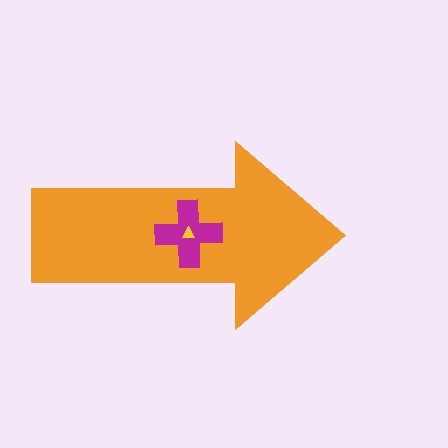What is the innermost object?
The yellow triangle.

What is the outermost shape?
The orange arrow.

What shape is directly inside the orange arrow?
The magenta cross.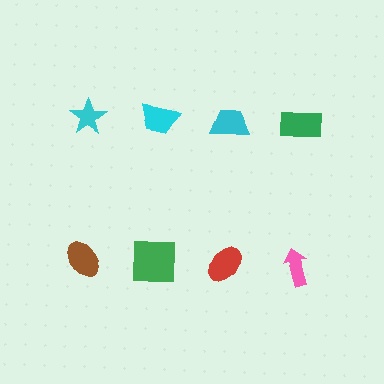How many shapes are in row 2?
4 shapes.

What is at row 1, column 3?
A cyan trapezoid.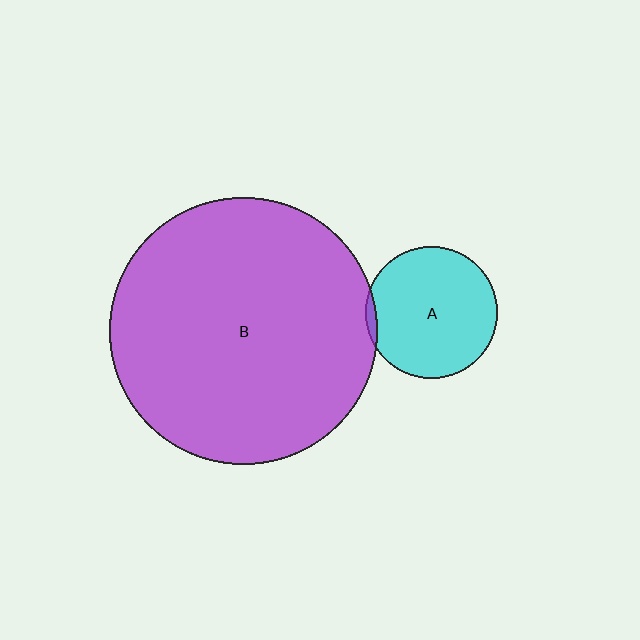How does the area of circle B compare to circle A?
Approximately 4.1 times.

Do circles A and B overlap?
Yes.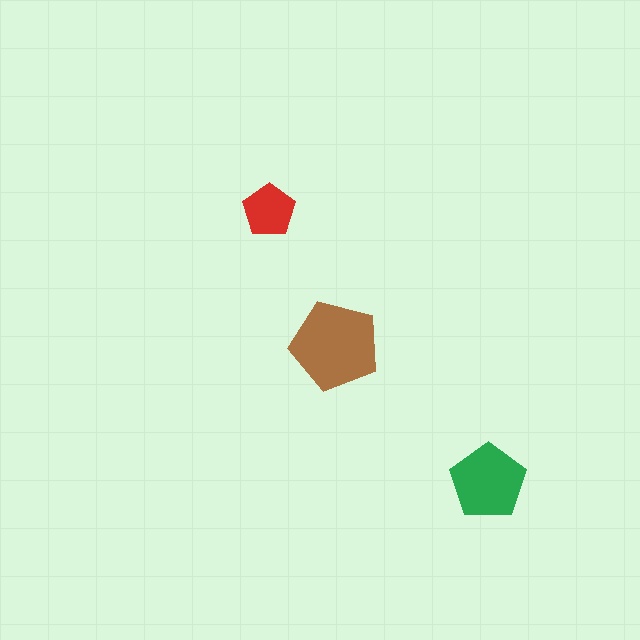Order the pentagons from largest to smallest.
the brown one, the green one, the red one.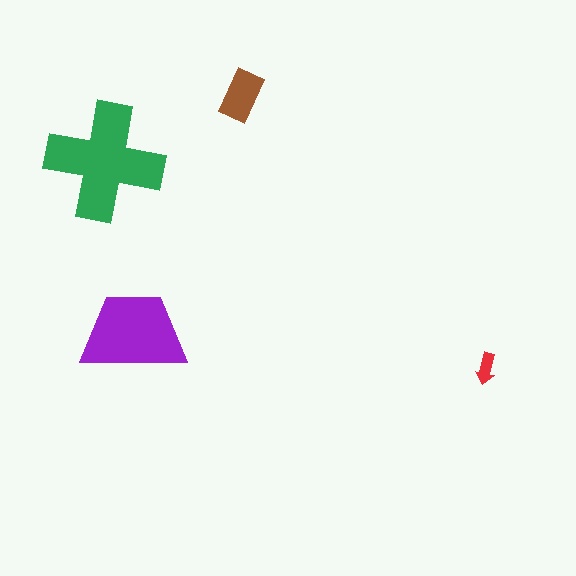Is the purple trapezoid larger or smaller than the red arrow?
Larger.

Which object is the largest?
The green cross.